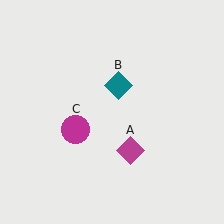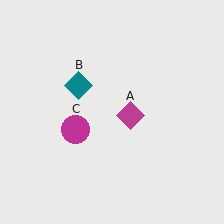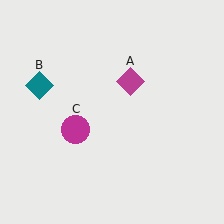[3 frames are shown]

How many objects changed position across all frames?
2 objects changed position: magenta diamond (object A), teal diamond (object B).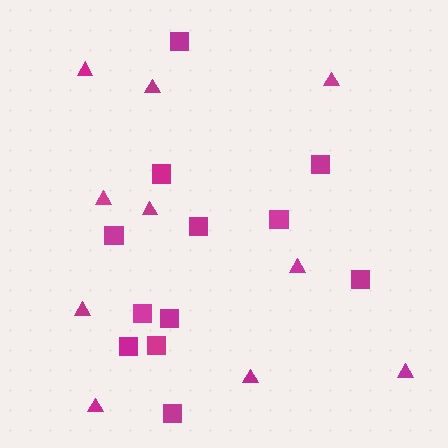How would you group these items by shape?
There are 2 groups: one group of triangles (10) and one group of squares (12).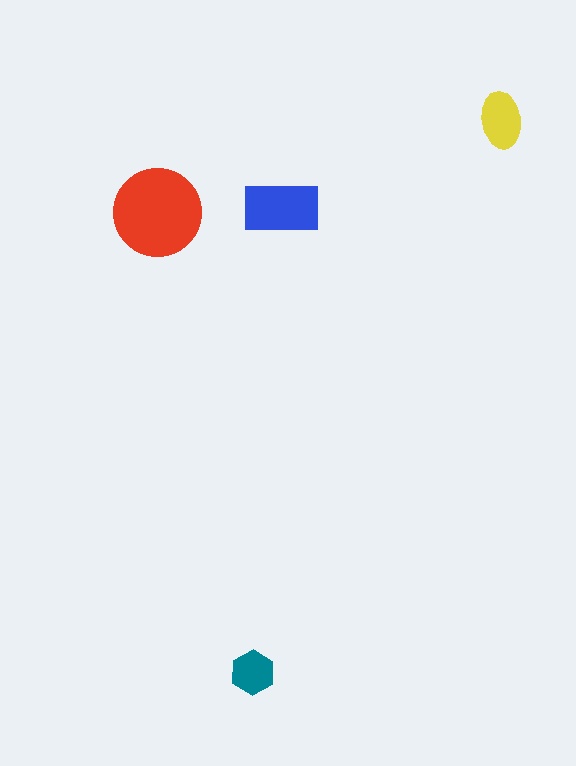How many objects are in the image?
There are 4 objects in the image.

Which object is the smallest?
The teal hexagon.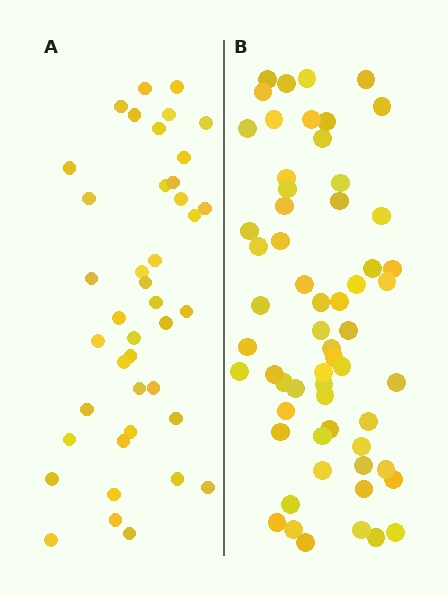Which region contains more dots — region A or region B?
Region B (the right region) has more dots.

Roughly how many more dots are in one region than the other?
Region B has approximately 20 more dots than region A.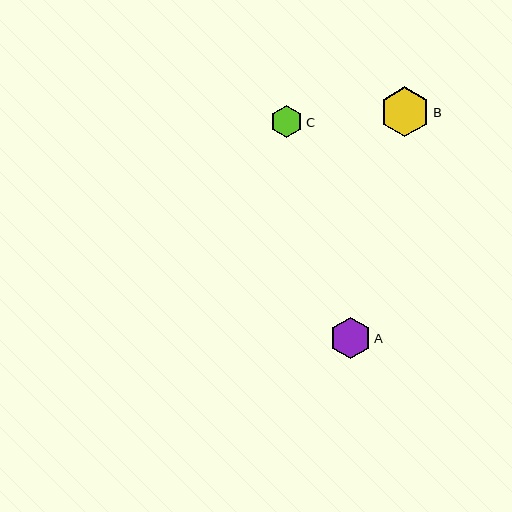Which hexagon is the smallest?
Hexagon C is the smallest with a size of approximately 33 pixels.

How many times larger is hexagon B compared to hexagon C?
Hexagon B is approximately 1.5 times the size of hexagon C.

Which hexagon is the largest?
Hexagon B is the largest with a size of approximately 50 pixels.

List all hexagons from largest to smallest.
From largest to smallest: B, A, C.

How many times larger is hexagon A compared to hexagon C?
Hexagon A is approximately 1.3 times the size of hexagon C.